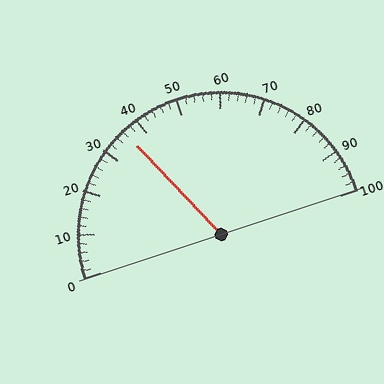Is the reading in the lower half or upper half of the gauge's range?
The reading is in the lower half of the range (0 to 100).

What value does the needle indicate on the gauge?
The needle indicates approximately 36.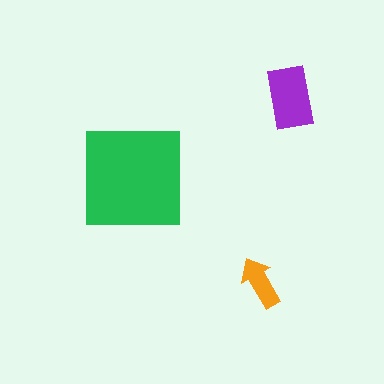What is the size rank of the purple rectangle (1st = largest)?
2nd.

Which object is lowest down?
The orange arrow is bottommost.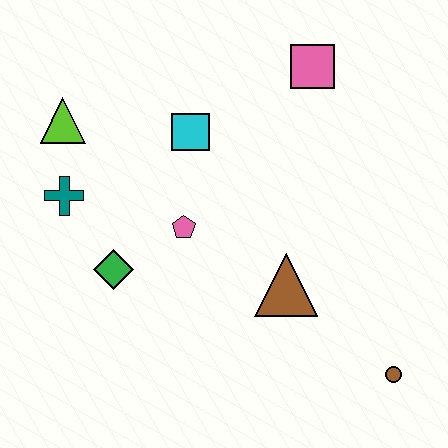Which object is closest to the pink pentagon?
The green diamond is closest to the pink pentagon.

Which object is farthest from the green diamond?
The brown circle is farthest from the green diamond.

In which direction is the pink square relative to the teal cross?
The pink square is to the right of the teal cross.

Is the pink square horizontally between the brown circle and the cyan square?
Yes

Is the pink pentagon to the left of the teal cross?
No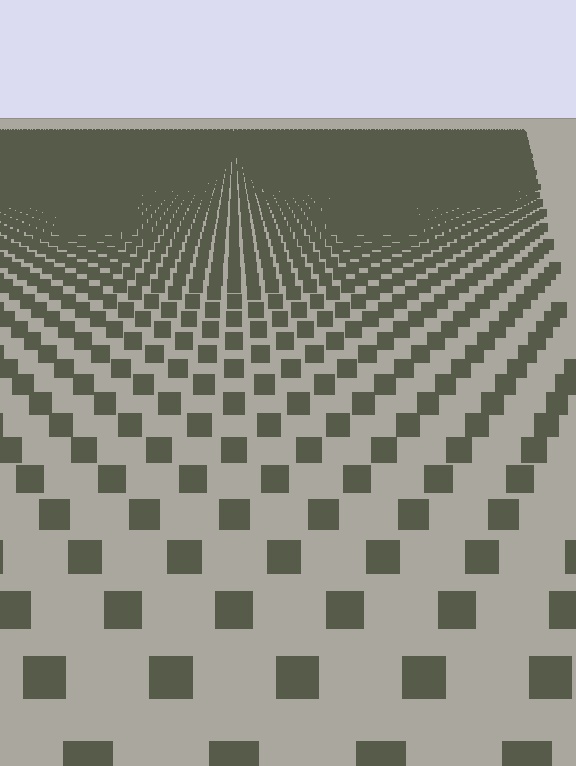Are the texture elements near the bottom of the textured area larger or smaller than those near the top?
Larger. Near the bottom, elements are closer to the viewer and appear at a bigger on-screen size.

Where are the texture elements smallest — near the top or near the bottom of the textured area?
Near the top.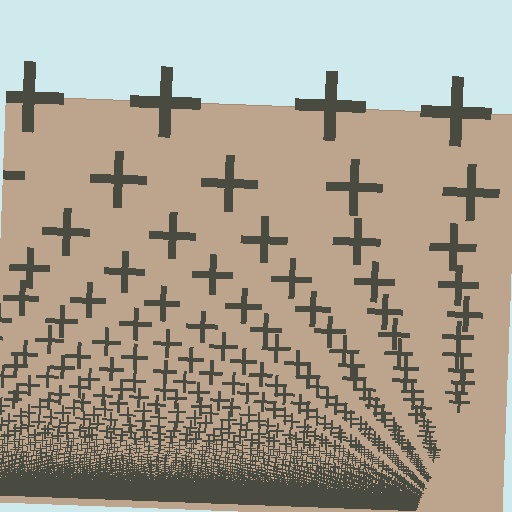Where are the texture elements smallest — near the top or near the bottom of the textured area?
Near the bottom.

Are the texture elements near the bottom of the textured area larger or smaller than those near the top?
Smaller. The gradient is inverted — elements near the bottom are smaller and denser.